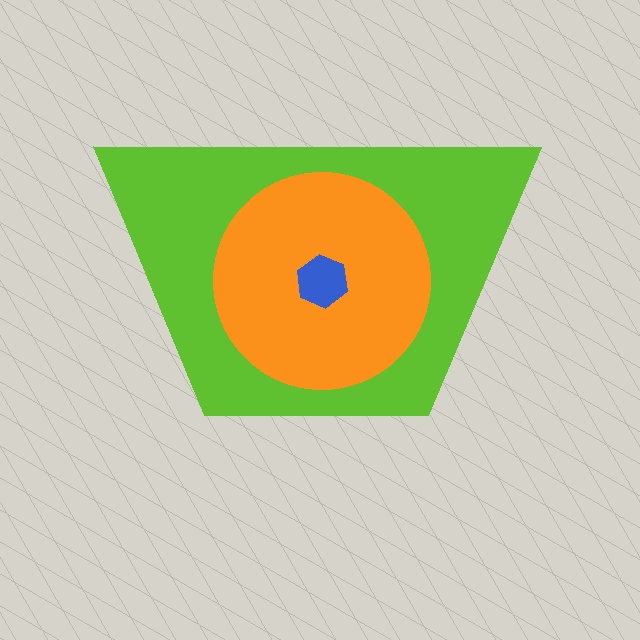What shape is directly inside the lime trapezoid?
The orange circle.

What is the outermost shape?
The lime trapezoid.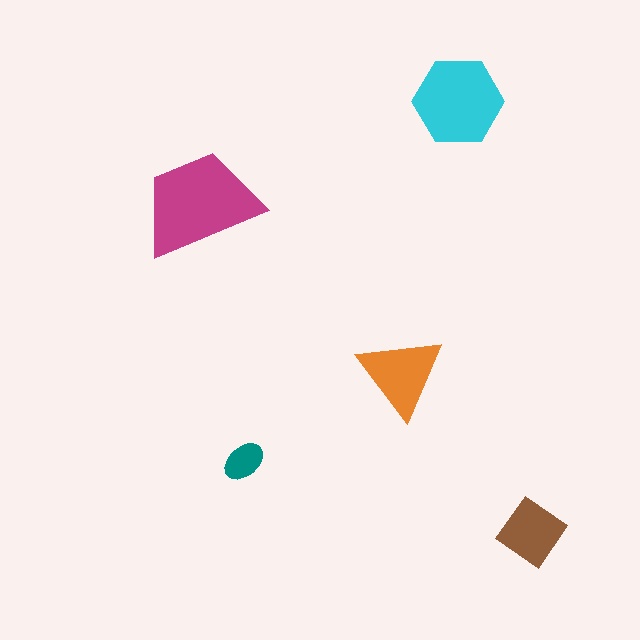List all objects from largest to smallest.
The magenta trapezoid, the cyan hexagon, the orange triangle, the brown diamond, the teal ellipse.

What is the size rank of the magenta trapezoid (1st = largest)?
1st.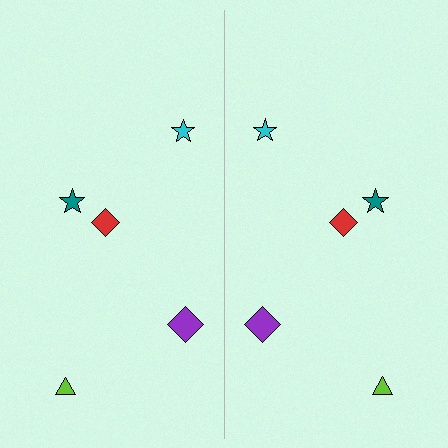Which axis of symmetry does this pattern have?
The pattern has a vertical axis of symmetry running through the center of the image.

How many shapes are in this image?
There are 10 shapes in this image.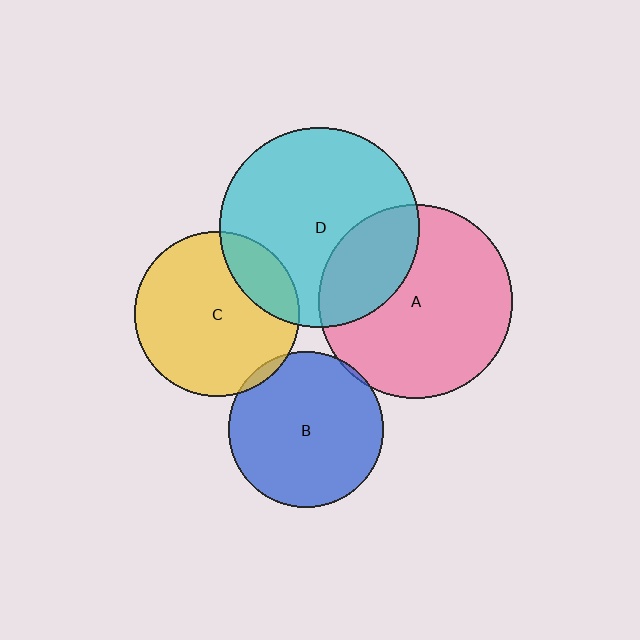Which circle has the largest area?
Circle D (cyan).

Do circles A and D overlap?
Yes.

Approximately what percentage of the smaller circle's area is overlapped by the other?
Approximately 30%.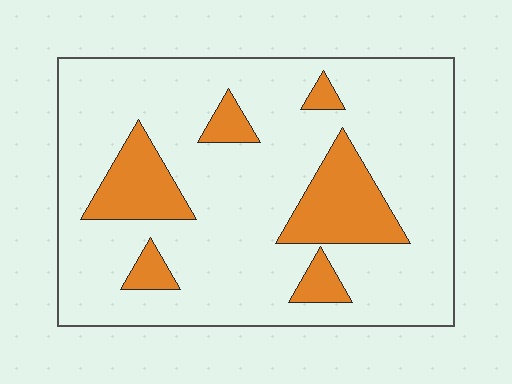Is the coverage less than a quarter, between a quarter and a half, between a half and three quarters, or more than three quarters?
Less than a quarter.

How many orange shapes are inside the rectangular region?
6.